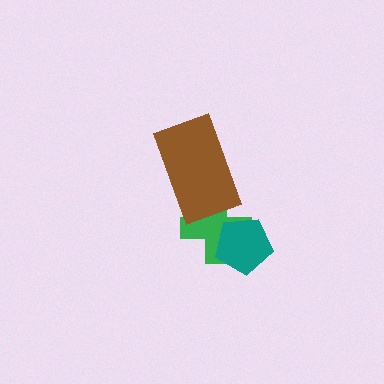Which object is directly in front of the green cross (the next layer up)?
The teal pentagon is directly in front of the green cross.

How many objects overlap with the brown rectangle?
1 object overlaps with the brown rectangle.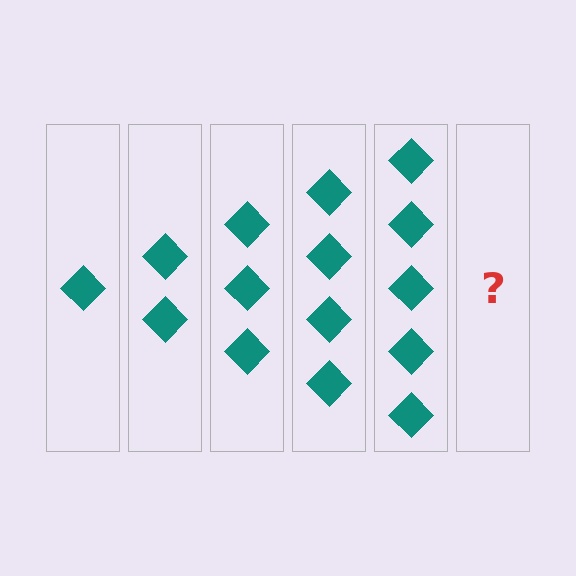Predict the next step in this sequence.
The next step is 6 diamonds.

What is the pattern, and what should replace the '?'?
The pattern is that each step adds one more diamond. The '?' should be 6 diamonds.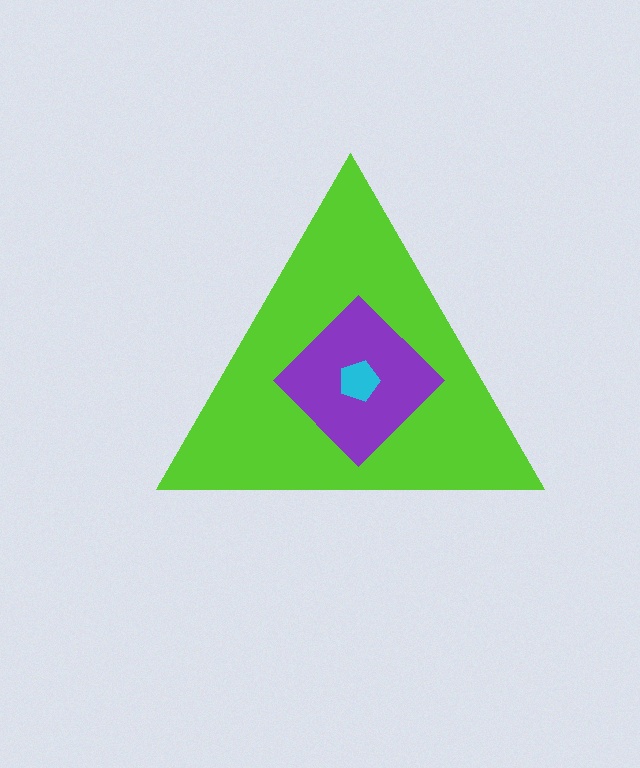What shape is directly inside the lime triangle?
The purple diamond.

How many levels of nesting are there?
3.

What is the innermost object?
The cyan pentagon.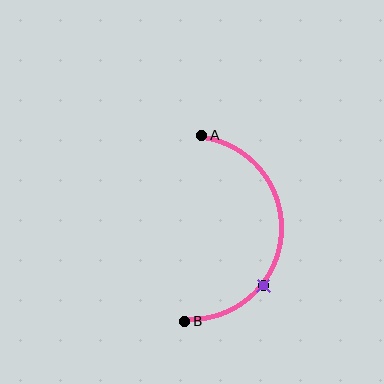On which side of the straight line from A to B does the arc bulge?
The arc bulges to the right of the straight line connecting A and B.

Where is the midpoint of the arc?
The arc midpoint is the point on the curve farthest from the straight line joining A and B. It sits to the right of that line.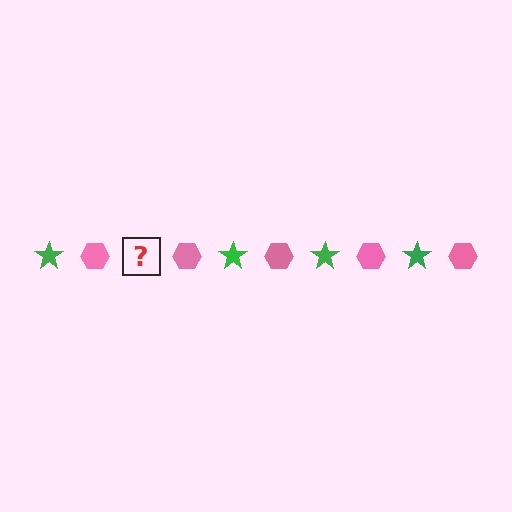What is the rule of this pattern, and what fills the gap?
The rule is that the pattern alternates between green star and pink hexagon. The gap should be filled with a green star.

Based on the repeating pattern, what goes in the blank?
The blank should be a green star.